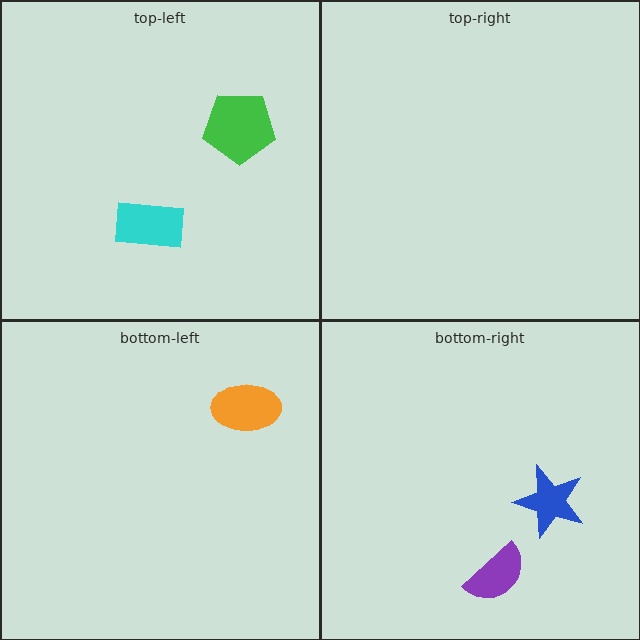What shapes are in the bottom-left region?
The orange ellipse.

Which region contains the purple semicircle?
The bottom-right region.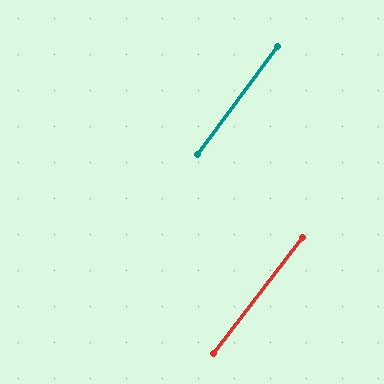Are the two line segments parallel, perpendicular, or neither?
Parallel — their directions differ by only 0.6°.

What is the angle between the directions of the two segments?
Approximately 1 degree.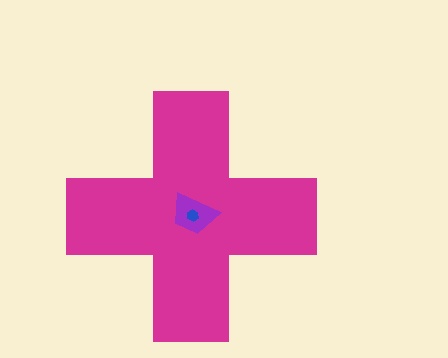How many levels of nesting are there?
3.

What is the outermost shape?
The magenta cross.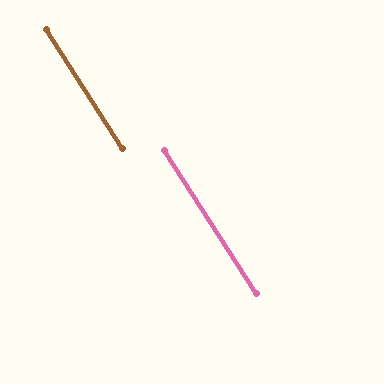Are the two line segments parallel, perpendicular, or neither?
Parallel — their directions differ by only 0.3°.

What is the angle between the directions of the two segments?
Approximately 0 degrees.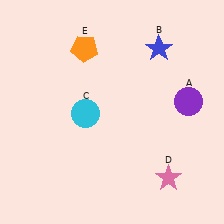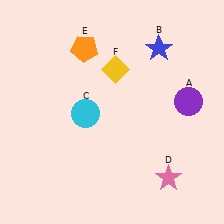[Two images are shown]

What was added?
A yellow diamond (F) was added in Image 2.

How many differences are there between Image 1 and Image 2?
There is 1 difference between the two images.